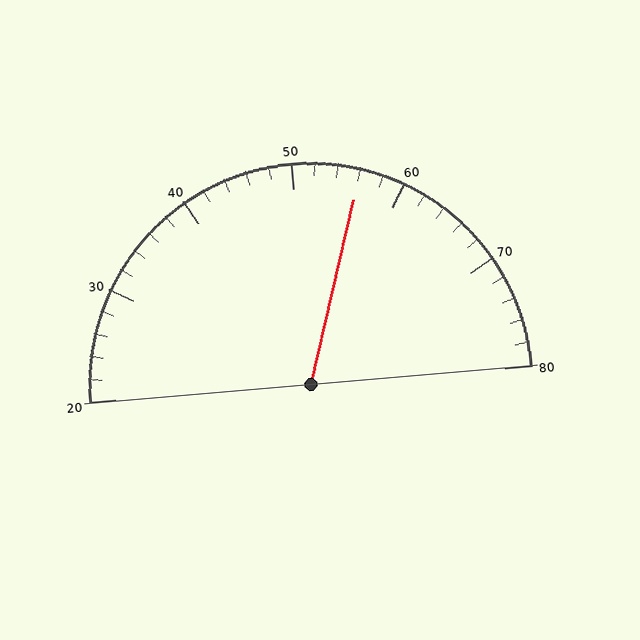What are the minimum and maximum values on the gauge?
The gauge ranges from 20 to 80.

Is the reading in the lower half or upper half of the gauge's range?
The reading is in the upper half of the range (20 to 80).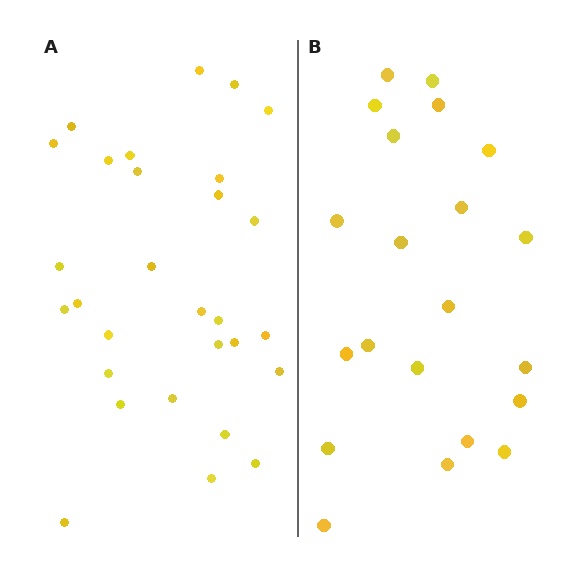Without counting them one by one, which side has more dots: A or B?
Region A (the left region) has more dots.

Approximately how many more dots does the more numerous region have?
Region A has roughly 8 or so more dots than region B.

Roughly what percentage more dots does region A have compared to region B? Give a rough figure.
About 40% more.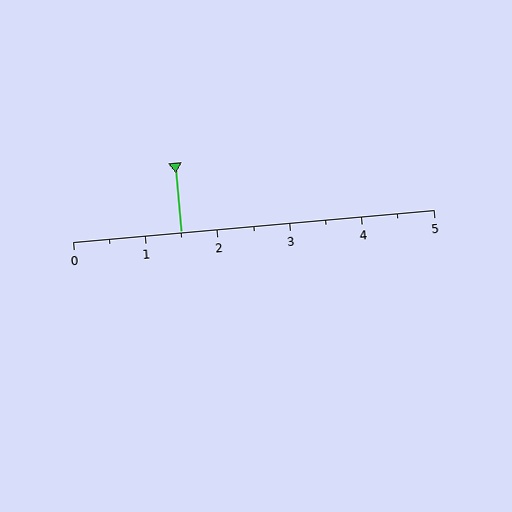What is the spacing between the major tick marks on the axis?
The major ticks are spaced 1 apart.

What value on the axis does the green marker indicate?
The marker indicates approximately 1.5.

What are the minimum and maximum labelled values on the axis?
The axis runs from 0 to 5.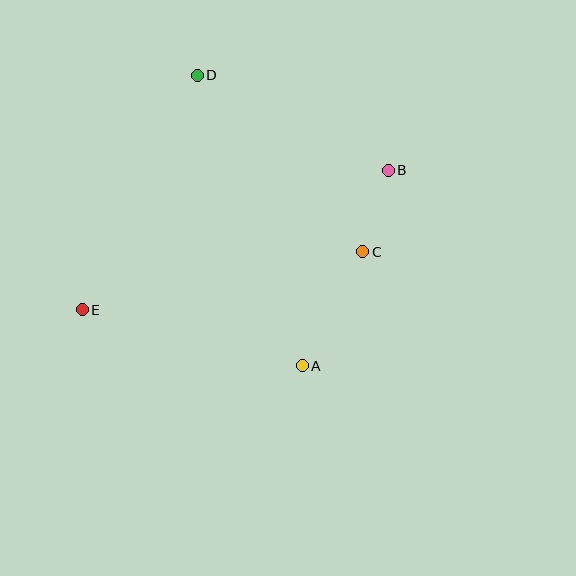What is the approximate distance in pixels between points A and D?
The distance between A and D is approximately 309 pixels.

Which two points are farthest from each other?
Points B and E are farthest from each other.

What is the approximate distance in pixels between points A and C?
The distance between A and C is approximately 129 pixels.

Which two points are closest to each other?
Points B and C are closest to each other.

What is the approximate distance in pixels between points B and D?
The distance between B and D is approximately 213 pixels.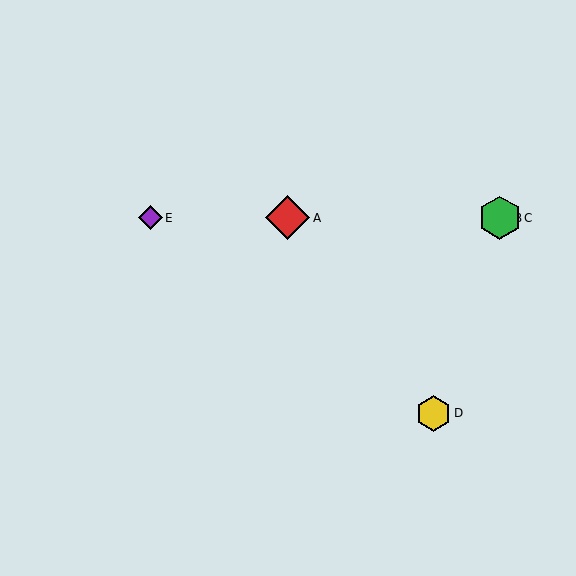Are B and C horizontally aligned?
Yes, both are at y≈218.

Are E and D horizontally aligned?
No, E is at y≈218 and D is at y≈413.